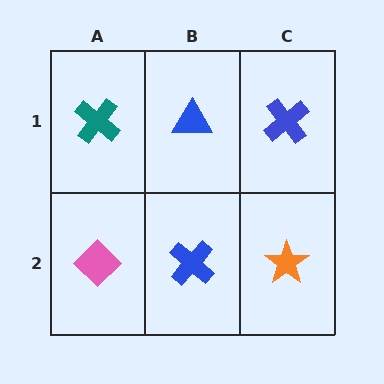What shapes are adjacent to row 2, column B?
A blue triangle (row 1, column B), a pink diamond (row 2, column A), an orange star (row 2, column C).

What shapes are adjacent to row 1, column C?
An orange star (row 2, column C), a blue triangle (row 1, column B).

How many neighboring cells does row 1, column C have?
2.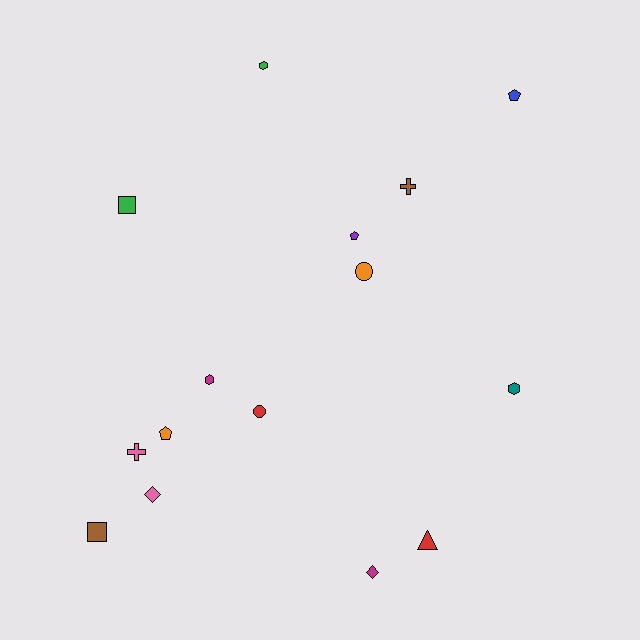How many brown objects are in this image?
There are 2 brown objects.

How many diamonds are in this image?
There are 2 diamonds.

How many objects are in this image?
There are 15 objects.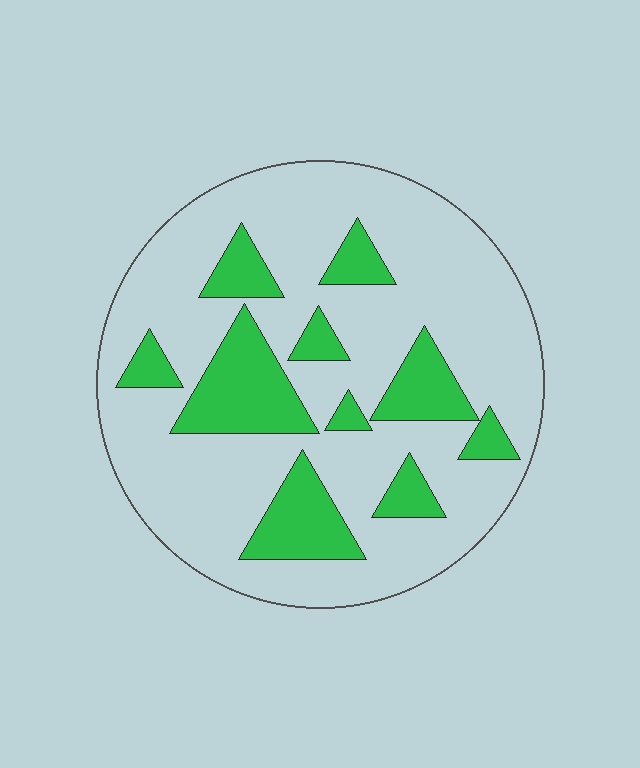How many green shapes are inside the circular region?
10.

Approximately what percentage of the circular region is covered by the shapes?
Approximately 25%.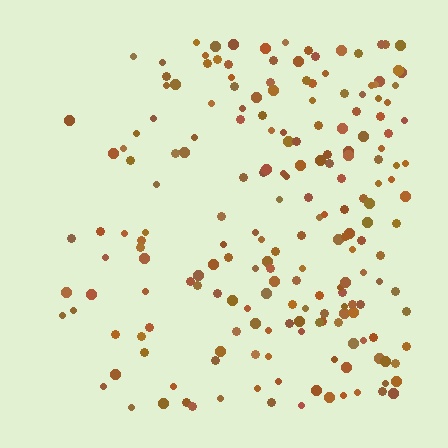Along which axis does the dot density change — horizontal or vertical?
Horizontal.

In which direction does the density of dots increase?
From left to right, with the right side densest.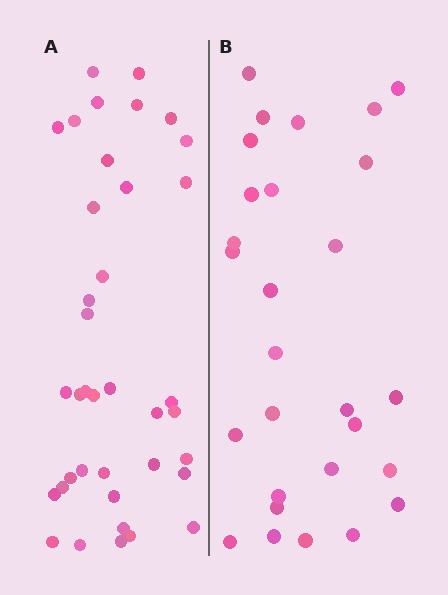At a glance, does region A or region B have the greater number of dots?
Region A (the left region) has more dots.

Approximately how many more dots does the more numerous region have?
Region A has roughly 10 or so more dots than region B.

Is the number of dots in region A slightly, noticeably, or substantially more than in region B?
Region A has noticeably more, but not dramatically so. The ratio is roughly 1.4 to 1.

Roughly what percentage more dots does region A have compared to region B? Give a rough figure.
About 35% more.